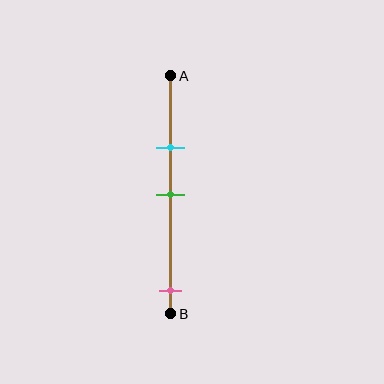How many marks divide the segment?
There are 3 marks dividing the segment.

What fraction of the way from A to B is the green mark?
The green mark is approximately 50% (0.5) of the way from A to B.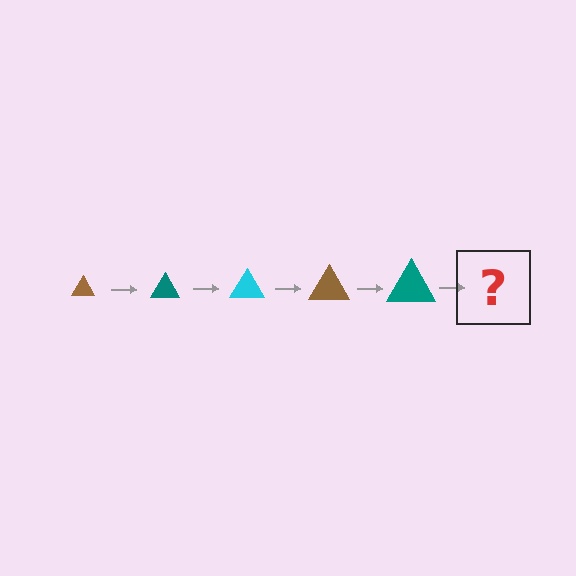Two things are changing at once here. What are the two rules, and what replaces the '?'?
The two rules are that the triangle grows larger each step and the color cycles through brown, teal, and cyan. The '?' should be a cyan triangle, larger than the previous one.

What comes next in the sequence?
The next element should be a cyan triangle, larger than the previous one.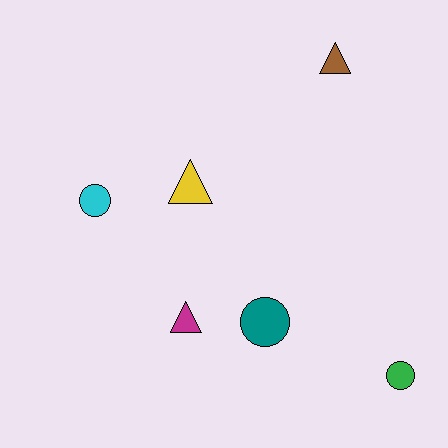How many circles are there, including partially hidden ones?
There are 3 circles.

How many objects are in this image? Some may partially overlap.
There are 6 objects.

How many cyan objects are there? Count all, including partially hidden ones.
There is 1 cyan object.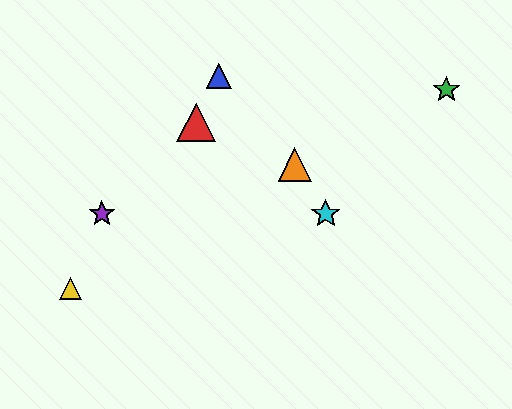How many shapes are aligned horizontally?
2 shapes (the purple star, the cyan star) are aligned horizontally.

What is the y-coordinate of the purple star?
The purple star is at y≈214.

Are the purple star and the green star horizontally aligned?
No, the purple star is at y≈214 and the green star is at y≈90.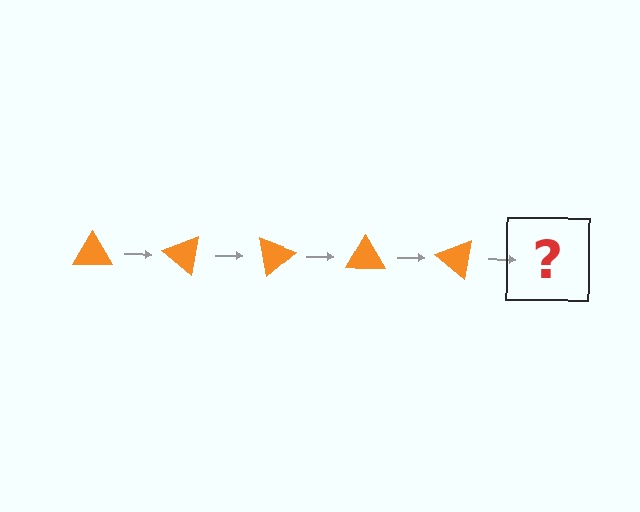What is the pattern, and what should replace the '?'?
The pattern is that the triangle rotates 40 degrees each step. The '?' should be an orange triangle rotated 200 degrees.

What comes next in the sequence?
The next element should be an orange triangle rotated 200 degrees.